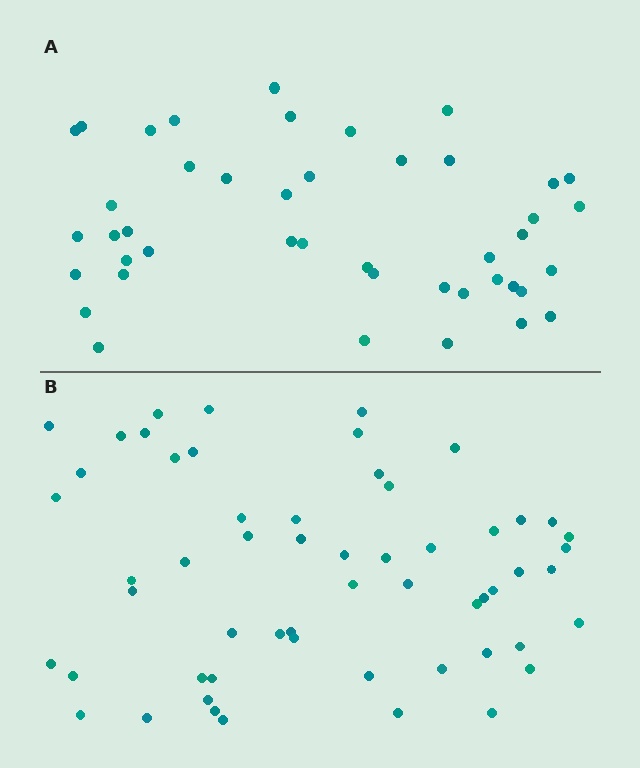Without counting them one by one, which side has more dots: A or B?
Region B (the bottom region) has more dots.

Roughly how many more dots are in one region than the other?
Region B has approximately 15 more dots than region A.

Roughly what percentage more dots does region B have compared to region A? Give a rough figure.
About 30% more.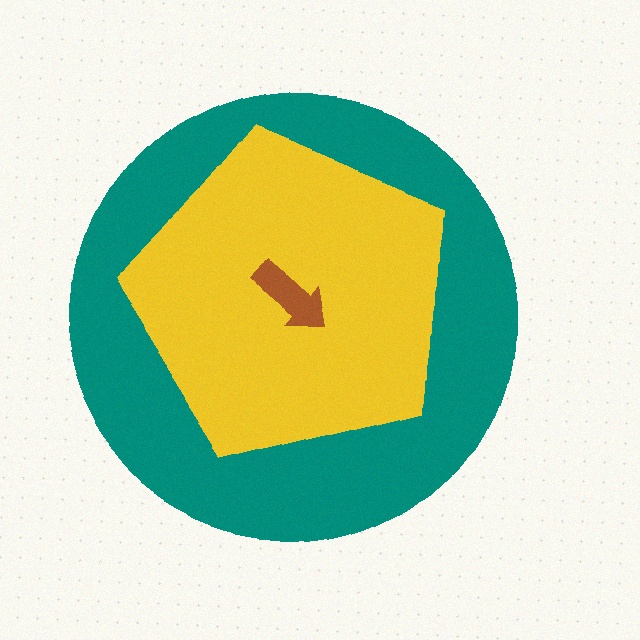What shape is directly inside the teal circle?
The yellow pentagon.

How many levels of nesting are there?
3.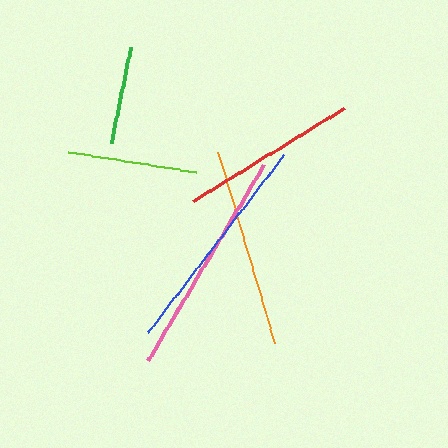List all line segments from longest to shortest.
From longest to shortest: pink, blue, orange, red, lime, green.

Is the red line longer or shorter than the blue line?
The blue line is longer than the red line.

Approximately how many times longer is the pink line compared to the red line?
The pink line is approximately 1.3 times the length of the red line.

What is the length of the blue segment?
The blue segment is approximately 224 pixels long.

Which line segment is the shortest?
The green line is the shortest at approximately 98 pixels.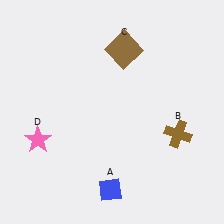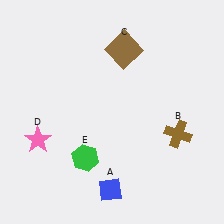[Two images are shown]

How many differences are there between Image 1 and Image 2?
There is 1 difference between the two images.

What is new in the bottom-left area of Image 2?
A green hexagon (E) was added in the bottom-left area of Image 2.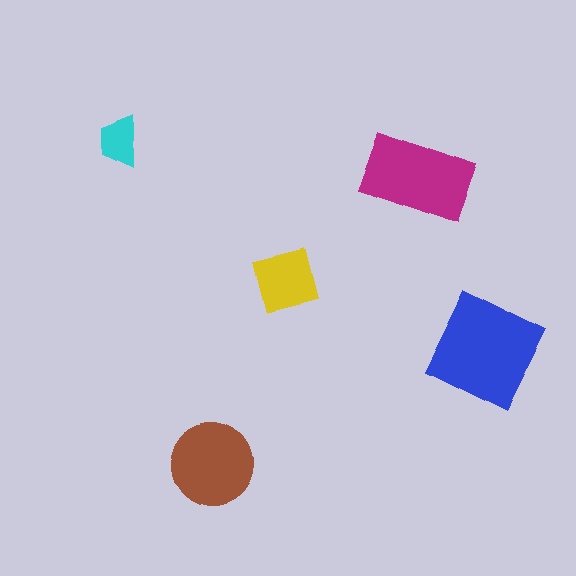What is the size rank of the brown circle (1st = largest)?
3rd.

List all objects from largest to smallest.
The blue diamond, the magenta rectangle, the brown circle, the yellow square, the cyan trapezoid.